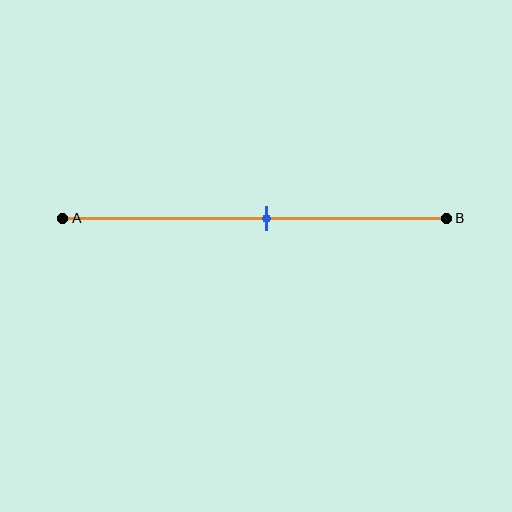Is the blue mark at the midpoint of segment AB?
No, the mark is at about 55% from A, not at the 50% midpoint.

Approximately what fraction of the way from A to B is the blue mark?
The blue mark is approximately 55% of the way from A to B.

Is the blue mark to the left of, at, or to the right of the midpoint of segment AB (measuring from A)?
The blue mark is to the right of the midpoint of segment AB.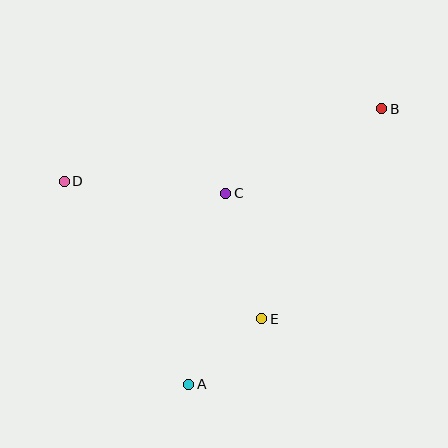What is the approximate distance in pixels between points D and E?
The distance between D and E is approximately 241 pixels.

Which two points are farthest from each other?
Points A and B are farthest from each other.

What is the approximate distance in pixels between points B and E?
The distance between B and E is approximately 242 pixels.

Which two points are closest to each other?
Points A and E are closest to each other.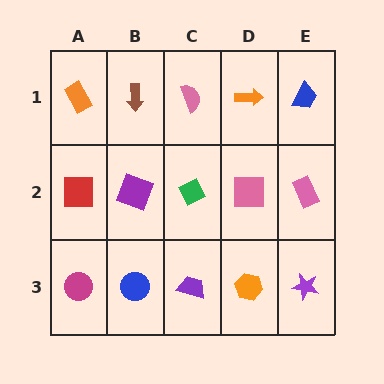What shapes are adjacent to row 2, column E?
A blue trapezoid (row 1, column E), a purple star (row 3, column E), a pink square (row 2, column D).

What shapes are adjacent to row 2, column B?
A brown arrow (row 1, column B), a blue circle (row 3, column B), a red square (row 2, column A), a green diamond (row 2, column C).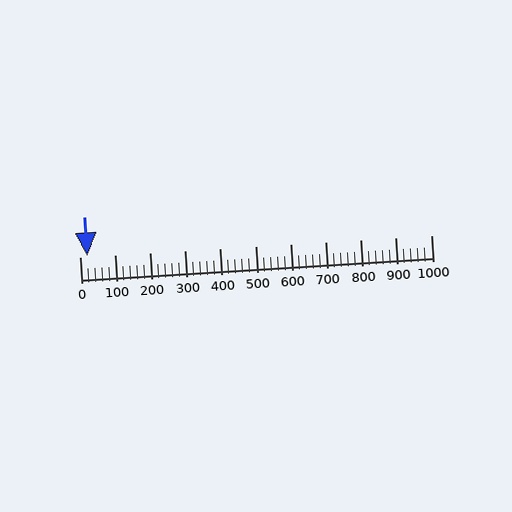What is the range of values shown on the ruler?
The ruler shows values from 0 to 1000.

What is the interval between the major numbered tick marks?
The major tick marks are spaced 100 units apart.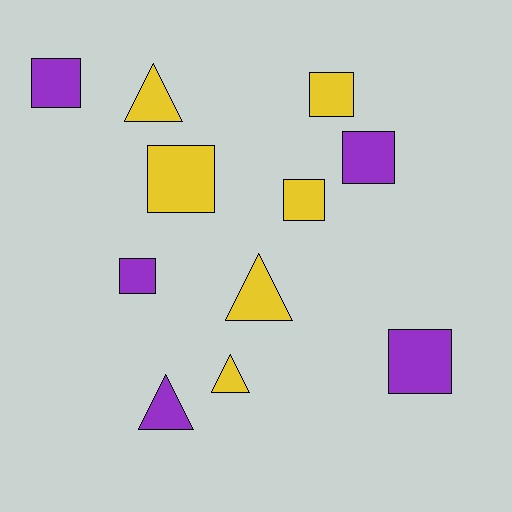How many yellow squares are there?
There are 3 yellow squares.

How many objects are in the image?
There are 11 objects.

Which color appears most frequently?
Yellow, with 6 objects.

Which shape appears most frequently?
Square, with 7 objects.